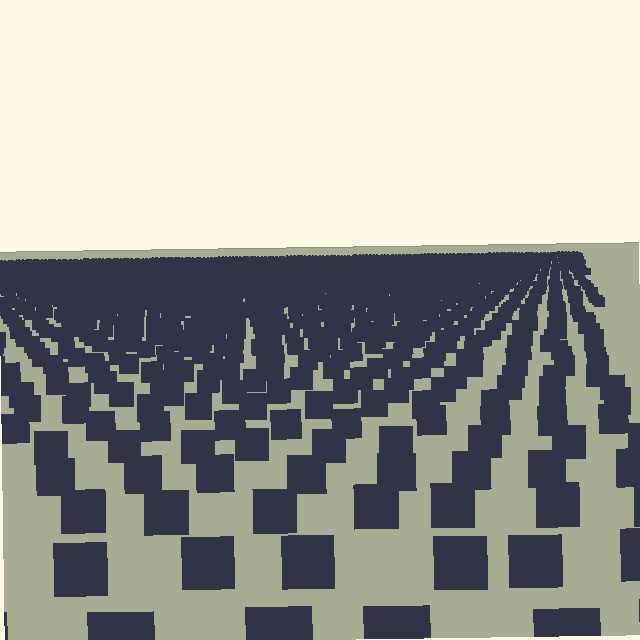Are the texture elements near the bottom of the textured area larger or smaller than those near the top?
Larger. Near the bottom, elements are closer to the viewer and appear at a bigger on-screen size.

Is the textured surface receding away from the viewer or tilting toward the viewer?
The surface is receding away from the viewer. Texture elements get smaller and denser toward the top.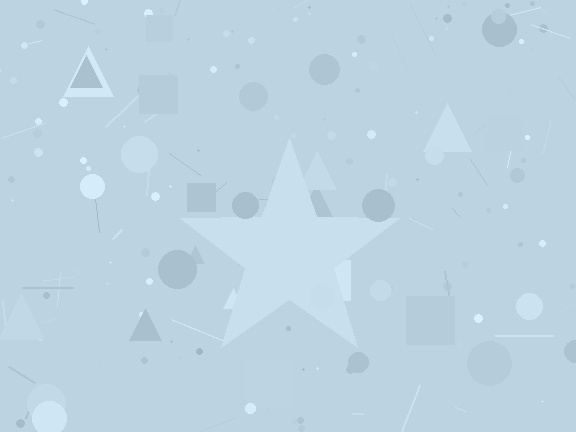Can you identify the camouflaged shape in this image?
The camouflaged shape is a star.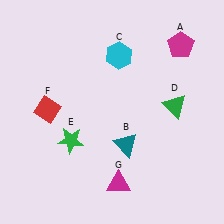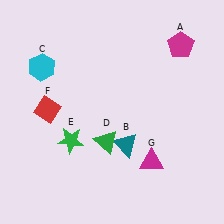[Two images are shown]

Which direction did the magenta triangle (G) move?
The magenta triangle (G) moved right.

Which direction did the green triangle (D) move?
The green triangle (D) moved left.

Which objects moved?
The objects that moved are: the cyan hexagon (C), the green triangle (D), the magenta triangle (G).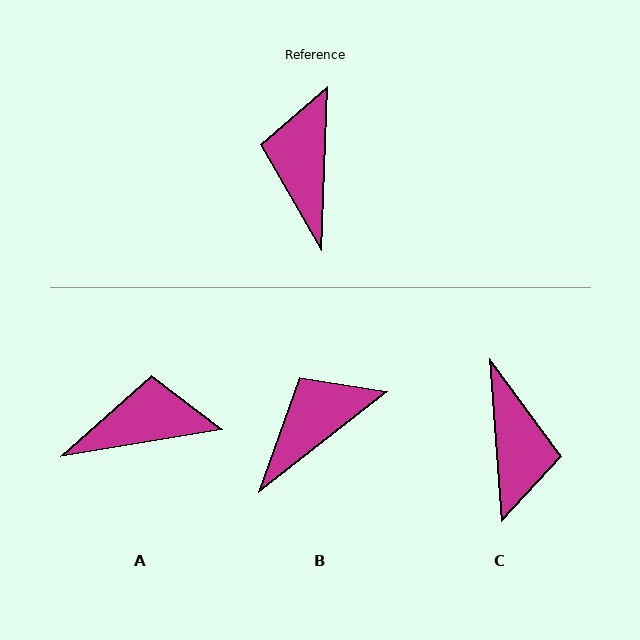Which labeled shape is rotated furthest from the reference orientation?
C, about 174 degrees away.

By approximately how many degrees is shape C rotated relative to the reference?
Approximately 174 degrees clockwise.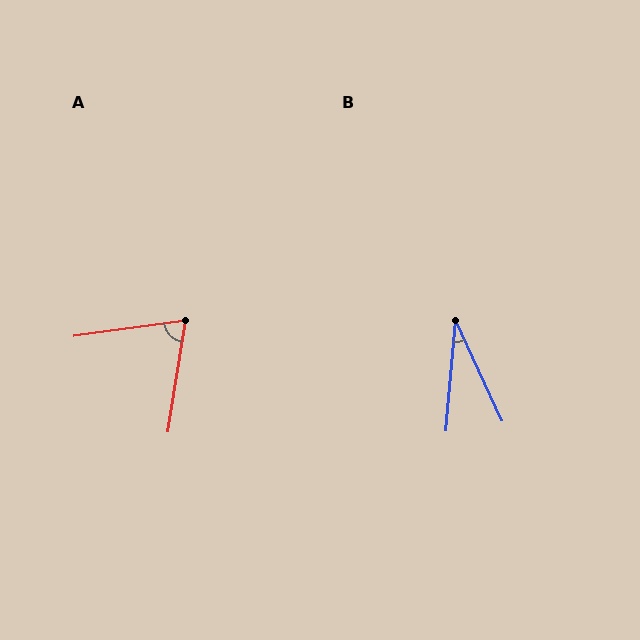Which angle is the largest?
A, at approximately 73 degrees.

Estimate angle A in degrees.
Approximately 73 degrees.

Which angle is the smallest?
B, at approximately 30 degrees.